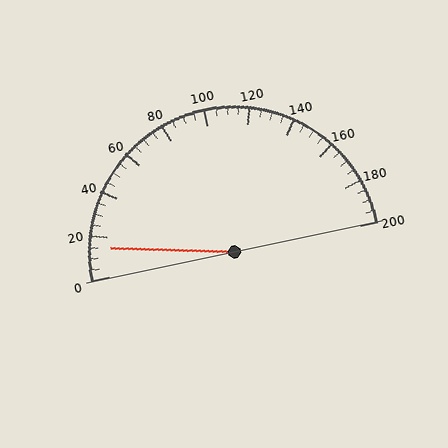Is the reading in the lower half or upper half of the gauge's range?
The reading is in the lower half of the range (0 to 200).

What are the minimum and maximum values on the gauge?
The gauge ranges from 0 to 200.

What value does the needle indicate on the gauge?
The needle indicates approximately 15.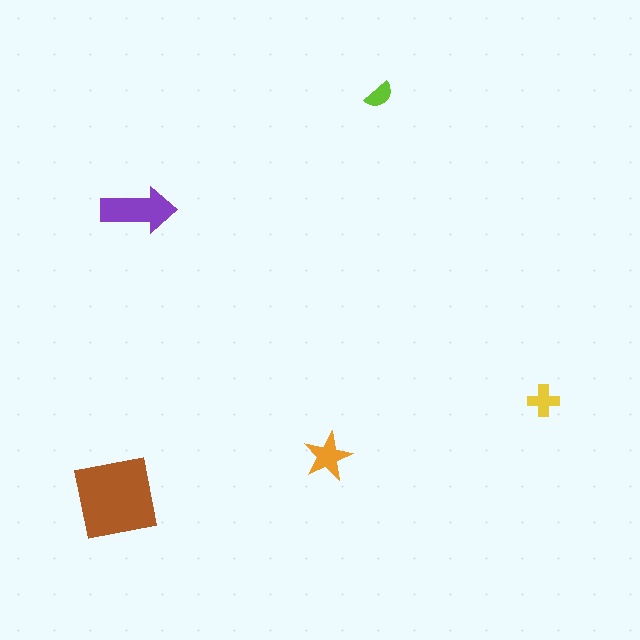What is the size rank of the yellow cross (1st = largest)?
4th.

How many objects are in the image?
There are 5 objects in the image.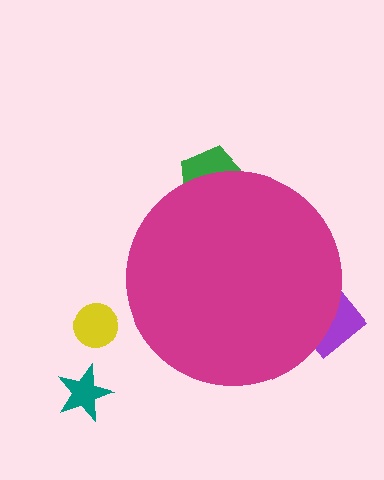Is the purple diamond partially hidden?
Yes, the purple diamond is partially hidden behind the magenta circle.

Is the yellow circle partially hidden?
No, the yellow circle is fully visible.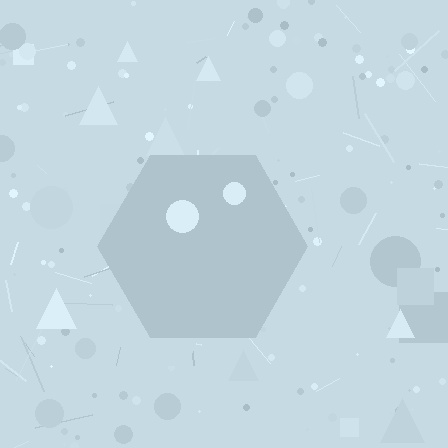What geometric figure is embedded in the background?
A hexagon is embedded in the background.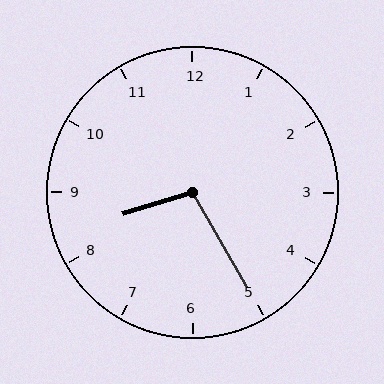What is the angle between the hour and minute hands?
Approximately 102 degrees.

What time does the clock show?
8:25.